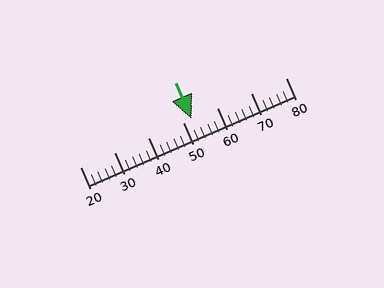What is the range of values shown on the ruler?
The ruler shows values from 20 to 80.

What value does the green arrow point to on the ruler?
The green arrow points to approximately 53.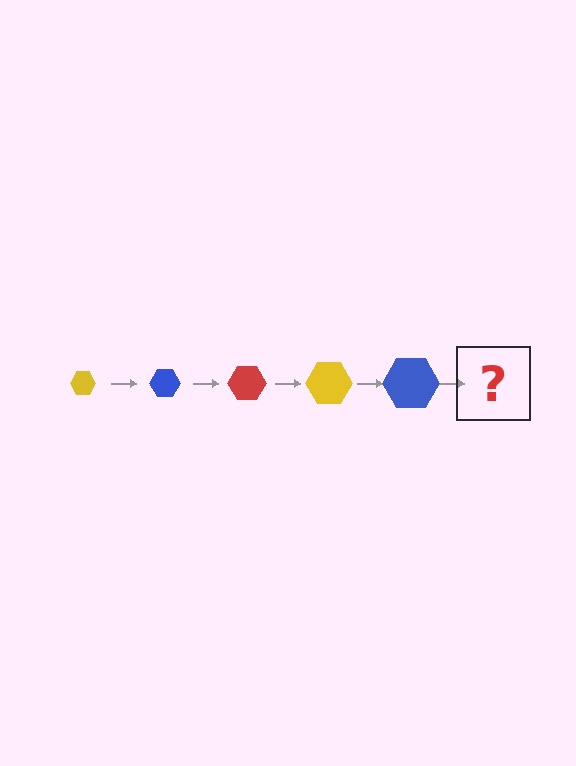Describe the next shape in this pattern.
It should be a red hexagon, larger than the previous one.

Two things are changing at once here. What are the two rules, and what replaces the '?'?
The two rules are that the hexagon grows larger each step and the color cycles through yellow, blue, and red. The '?' should be a red hexagon, larger than the previous one.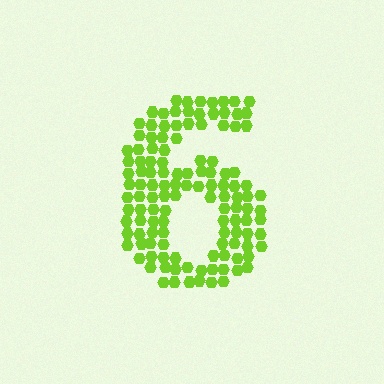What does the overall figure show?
The overall figure shows the digit 6.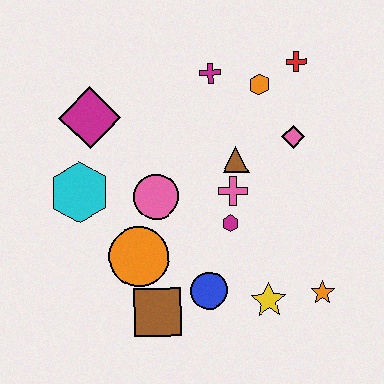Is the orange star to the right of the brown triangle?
Yes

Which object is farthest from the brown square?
The red cross is farthest from the brown square.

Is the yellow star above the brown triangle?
No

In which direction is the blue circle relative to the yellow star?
The blue circle is to the left of the yellow star.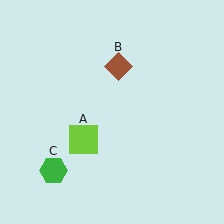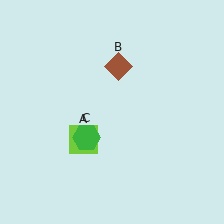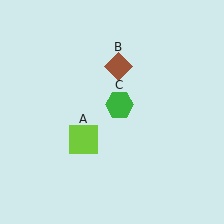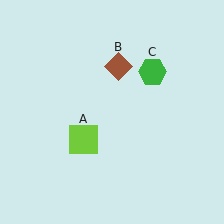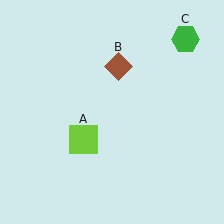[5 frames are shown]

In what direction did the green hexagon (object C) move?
The green hexagon (object C) moved up and to the right.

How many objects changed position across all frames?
1 object changed position: green hexagon (object C).